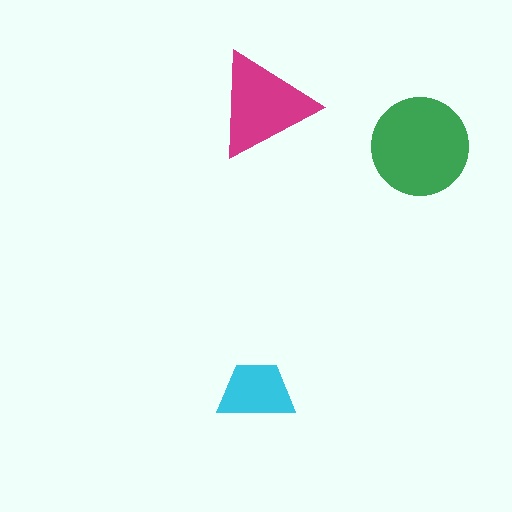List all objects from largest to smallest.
The green circle, the magenta triangle, the cyan trapezoid.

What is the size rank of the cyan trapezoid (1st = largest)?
3rd.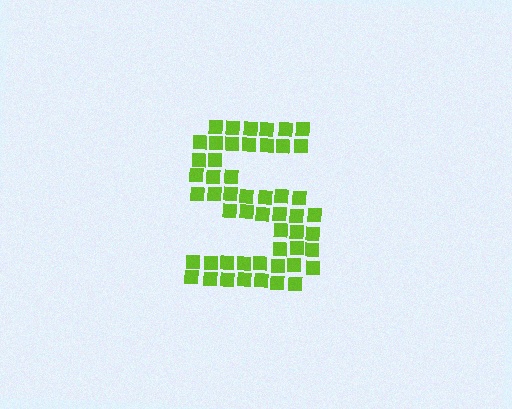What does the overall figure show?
The overall figure shows the letter S.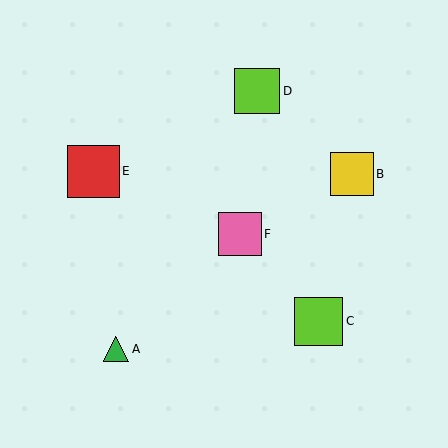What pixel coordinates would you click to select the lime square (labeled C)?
Click at (319, 321) to select the lime square C.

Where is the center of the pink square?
The center of the pink square is at (240, 234).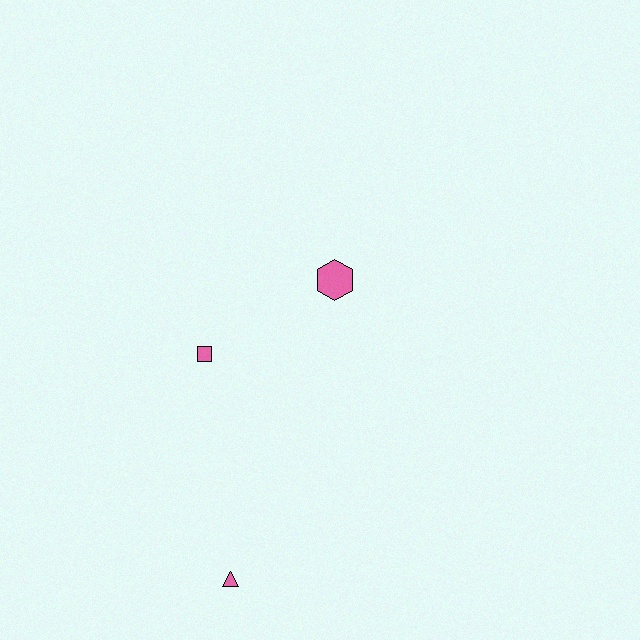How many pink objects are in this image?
There are 3 pink objects.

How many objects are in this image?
There are 3 objects.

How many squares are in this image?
There is 1 square.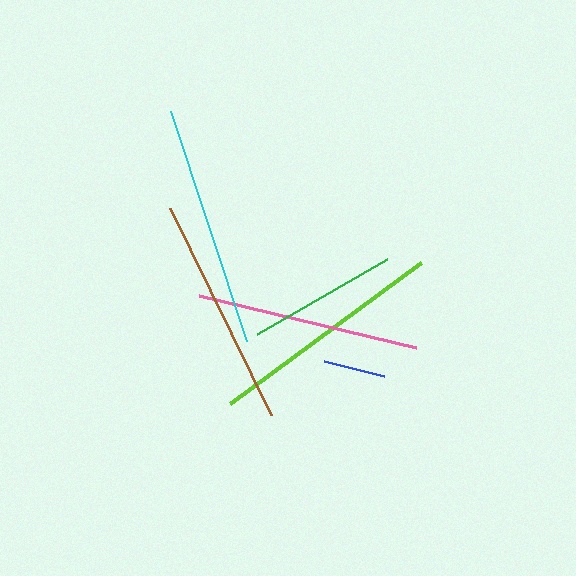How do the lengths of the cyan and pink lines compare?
The cyan and pink lines are approximately the same length.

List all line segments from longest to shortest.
From longest to shortest: cyan, lime, brown, pink, green, blue.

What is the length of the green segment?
The green segment is approximately 150 pixels long.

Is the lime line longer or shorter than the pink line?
The lime line is longer than the pink line.